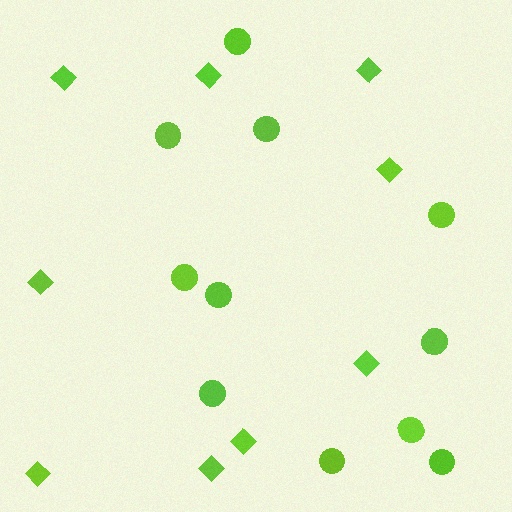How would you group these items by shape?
There are 2 groups: one group of diamonds (9) and one group of circles (11).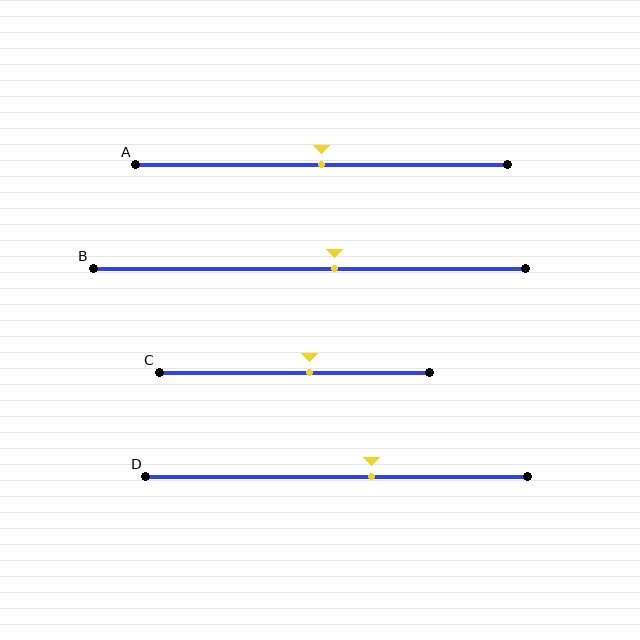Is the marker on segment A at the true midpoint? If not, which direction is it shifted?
Yes, the marker on segment A is at the true midpoint.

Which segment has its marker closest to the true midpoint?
Segment A has its marker closest to the true midpoint.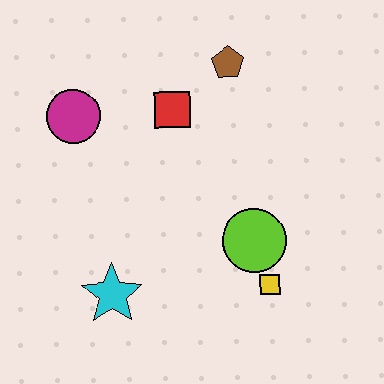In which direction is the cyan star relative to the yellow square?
The cyan star is to the left of the yellow square.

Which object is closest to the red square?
The brown pentagon is closest to the red square.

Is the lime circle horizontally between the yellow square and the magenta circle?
Yes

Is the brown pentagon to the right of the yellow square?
No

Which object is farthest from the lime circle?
The magenta circle is farthest from the lime circle.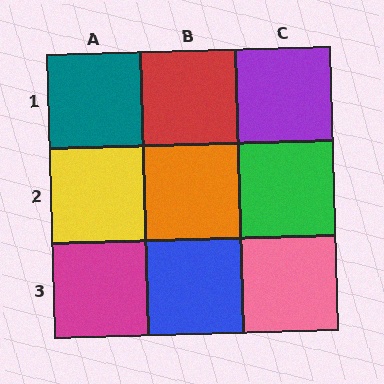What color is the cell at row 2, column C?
Green.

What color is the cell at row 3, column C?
Pink.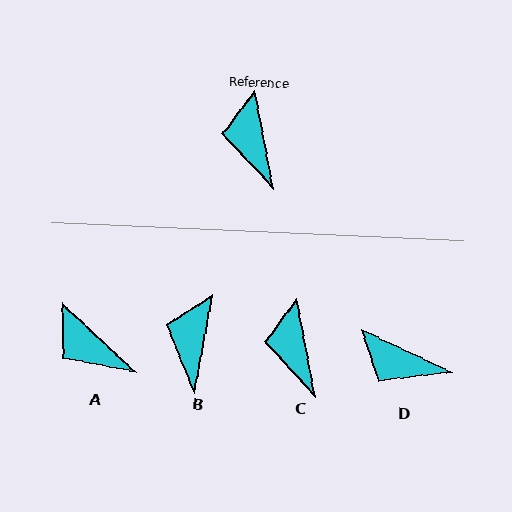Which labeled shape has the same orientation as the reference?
C.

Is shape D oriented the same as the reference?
No, it is off by about 54 degrees.